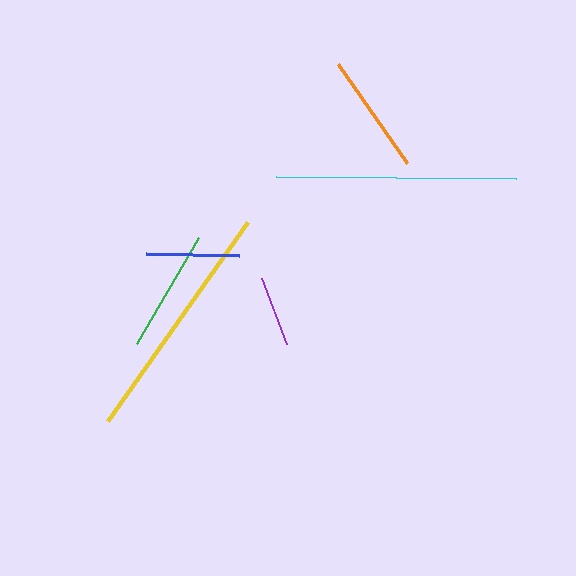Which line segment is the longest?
The yellow line is the longest at approximately 244 pixels.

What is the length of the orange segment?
The orange segment is approximately 122 pixels long.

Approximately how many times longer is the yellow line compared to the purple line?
The yellow line is approximately 3.4 times the length of the purple line.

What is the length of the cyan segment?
The cyan segment is approximately 240 pixels long.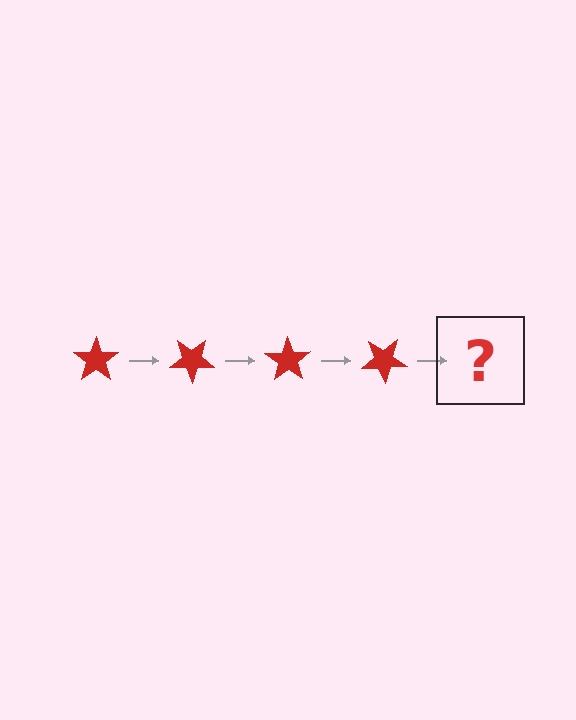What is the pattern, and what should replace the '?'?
The pattern is that the star rotates 35 degrees each step. The '?' should be a red star rotated 140 degrees.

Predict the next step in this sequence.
The next step is a red star rotated 140 degrees.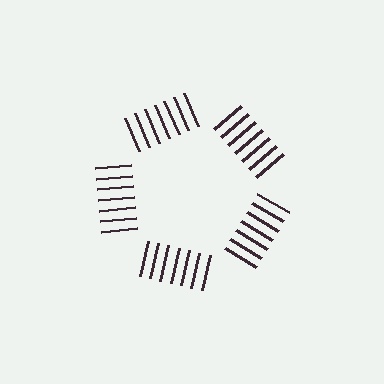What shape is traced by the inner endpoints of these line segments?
An illusory pentagon — the line segments terminate on its edges but no continuous stroke is drawn.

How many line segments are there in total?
35 — 7 along each of the 5 edges.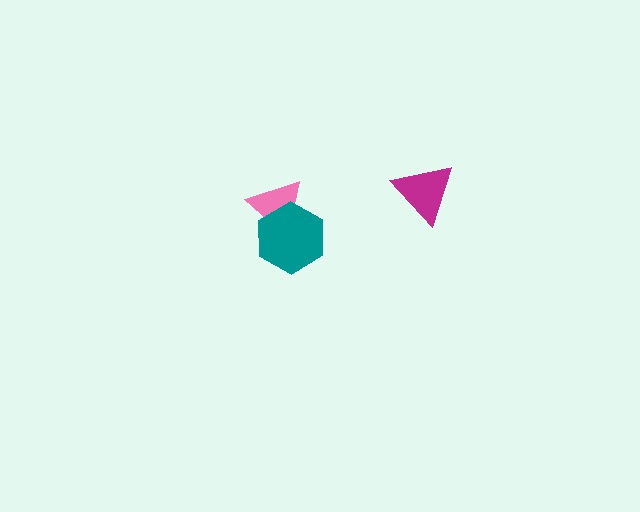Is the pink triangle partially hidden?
Yes, it is partially covered by another shape.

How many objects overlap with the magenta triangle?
0 objects overlap with the magenta triangle.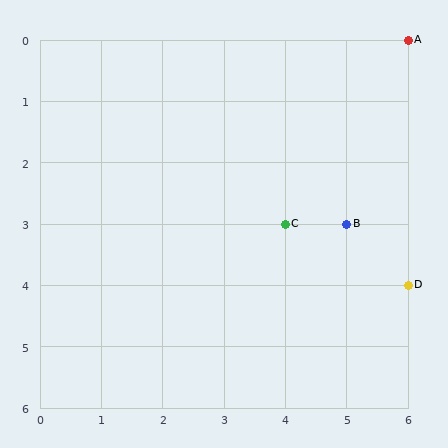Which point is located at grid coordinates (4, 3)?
Point C is at (4, 3).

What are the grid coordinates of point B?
Point B is at grid coordinates (5, 3).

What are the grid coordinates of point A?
Point A is at grid coordinates (6, 0).